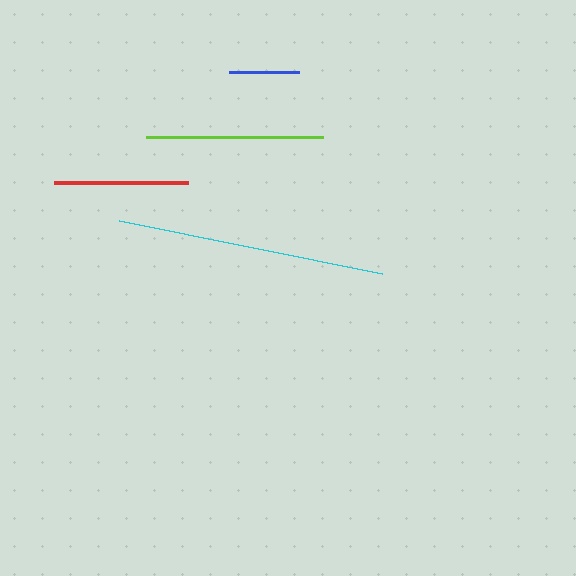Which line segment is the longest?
The cyan line is the longest at approximately 268 pixels.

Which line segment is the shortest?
The blue line is the shortest at approximately 69 pixels.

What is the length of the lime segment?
The lime segment is approximately 177 pixels long.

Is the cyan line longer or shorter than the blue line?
The cyan line is longer than the blue line.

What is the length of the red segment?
The red segment is approximately 134 pixels long.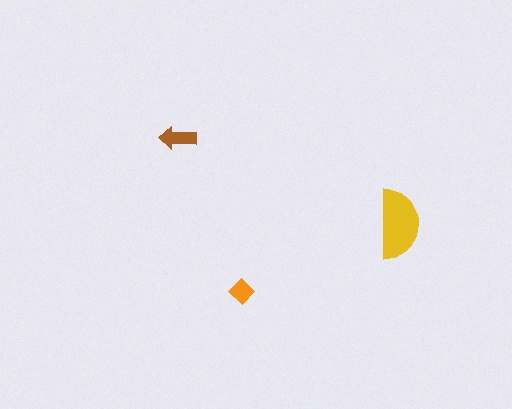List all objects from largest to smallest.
The yellow semicircle, the brown arrow, the orange diamond.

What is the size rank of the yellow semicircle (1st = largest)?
1st.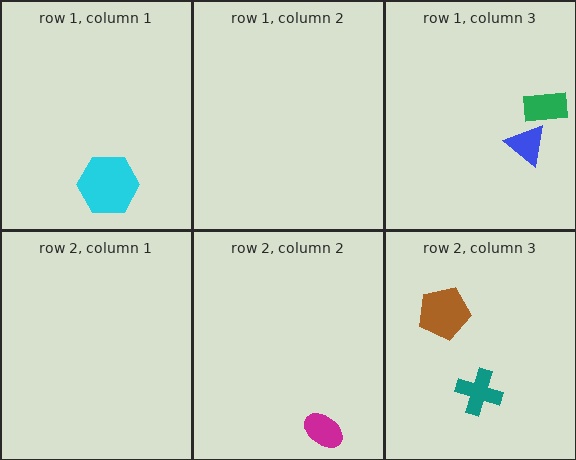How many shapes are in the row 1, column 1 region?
1.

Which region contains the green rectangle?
The row 1, column 3 region.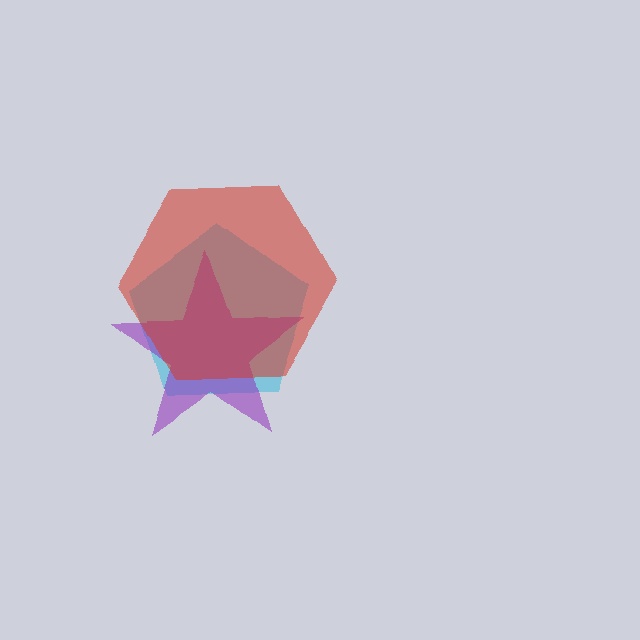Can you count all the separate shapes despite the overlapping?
Yes, there are 3 separate shapes.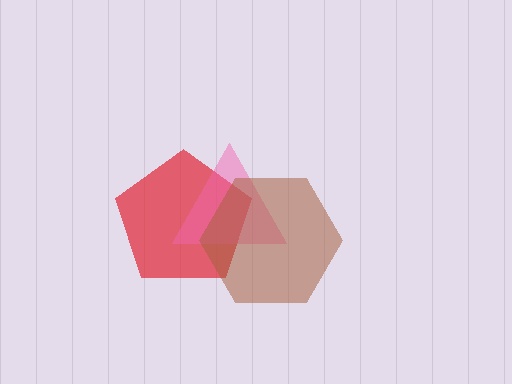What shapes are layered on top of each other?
The layered shapes are: a red pentagon, a pink triangle, a brown hexagon.